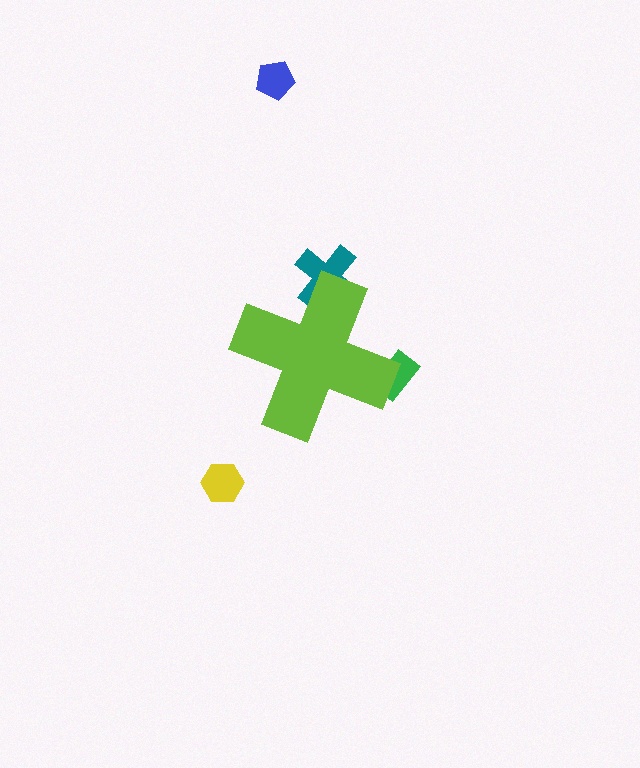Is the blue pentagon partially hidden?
No, the blue pentagon is fully visible.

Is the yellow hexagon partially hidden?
No, the yellow hexagon is fully visible.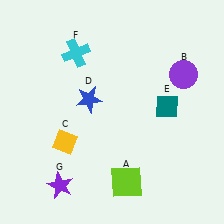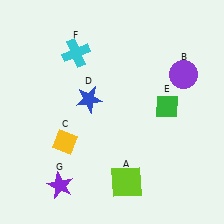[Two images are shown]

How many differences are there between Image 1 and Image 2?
There is 1 difference between the two images.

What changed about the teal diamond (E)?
In Image 1, E is teal. In Image 2, it changed to green.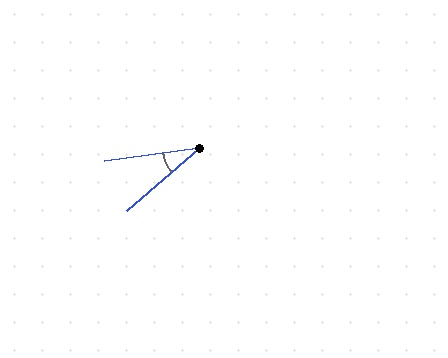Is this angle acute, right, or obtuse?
It is acute.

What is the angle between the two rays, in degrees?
Approximately 33 degrees.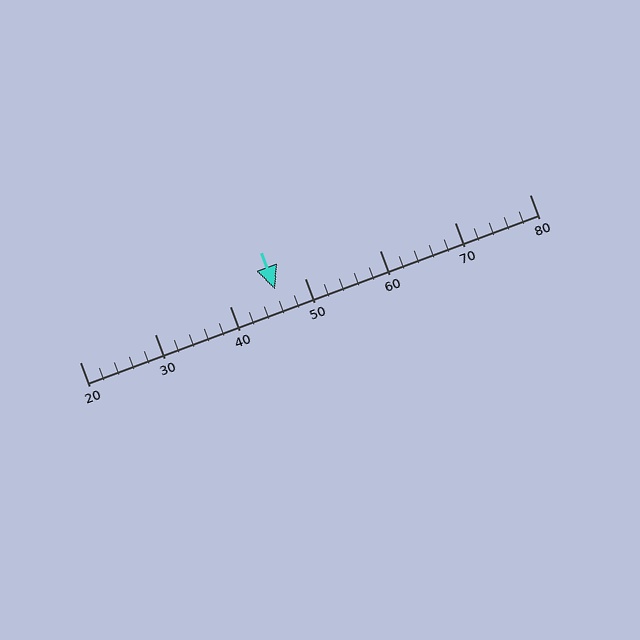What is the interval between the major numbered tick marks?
The major tick marks are spaced 10 units apart.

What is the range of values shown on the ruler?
The ruler shows values from 20 to 80.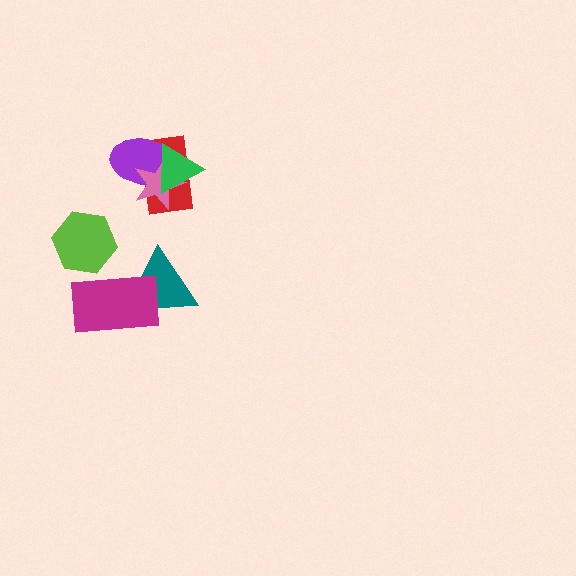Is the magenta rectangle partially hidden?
No, no other shape covers it.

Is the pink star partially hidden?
Yes, it is partially covered by another shape.